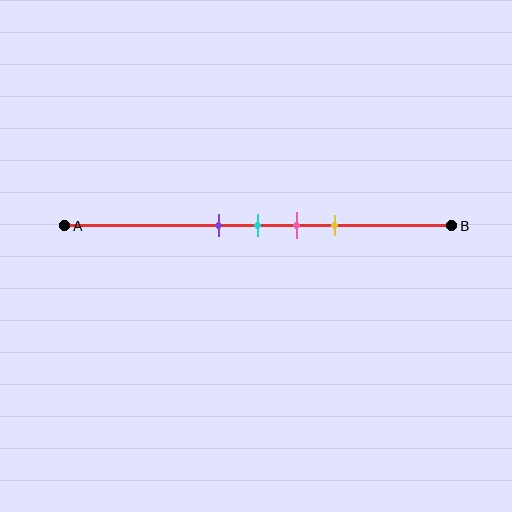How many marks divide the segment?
There are 4 marks dividing the segment.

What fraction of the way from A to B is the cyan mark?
The cyan mark is approximately 50% (0.5) of the way from A to B.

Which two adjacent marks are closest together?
The purple and cyan marks are the closest adjacent pair.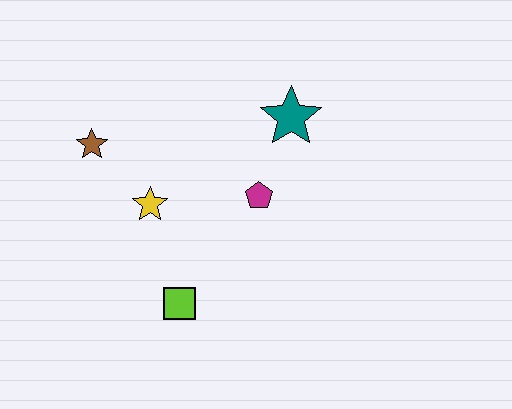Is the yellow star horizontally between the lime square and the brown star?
Yes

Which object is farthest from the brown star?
The teal star is farthest from the brown star.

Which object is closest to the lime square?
The yellow star is closest to the lime square.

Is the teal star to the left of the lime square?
No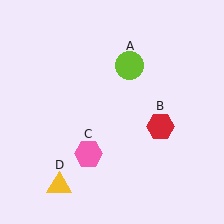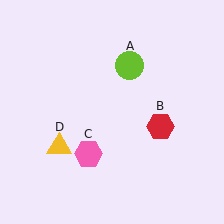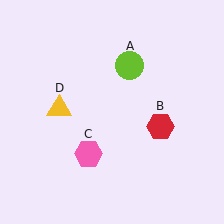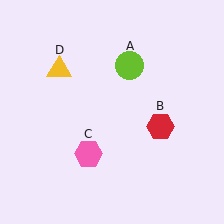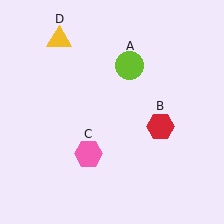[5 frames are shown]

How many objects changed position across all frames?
1 object changed position: yellow triangle (object D).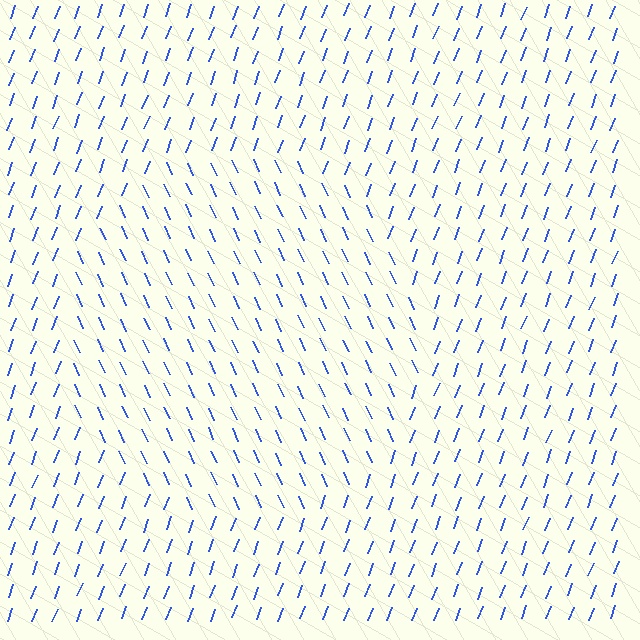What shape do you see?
I see a circle.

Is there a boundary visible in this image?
Yes, there is a texture boundary formed by a change in line orientation.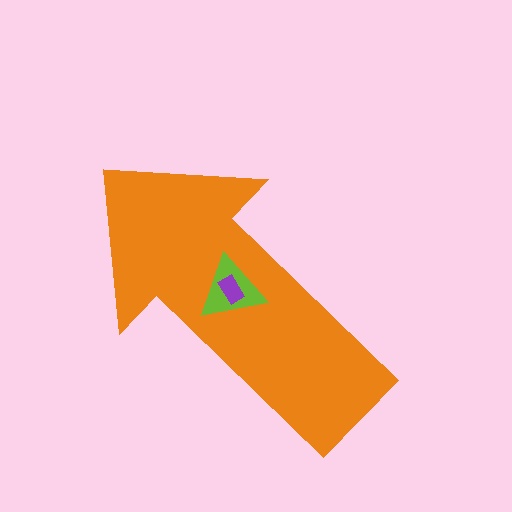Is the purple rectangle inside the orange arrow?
Yes.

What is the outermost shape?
The orange arrow.